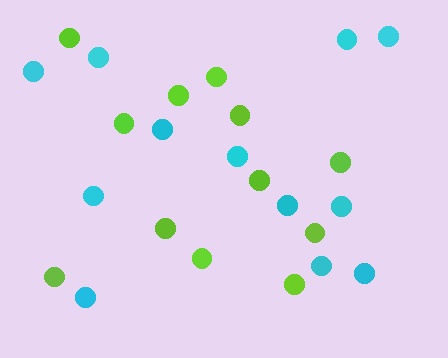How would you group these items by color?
There are 2 groups: one group of lime circles (12) and one group of cyan circles (12).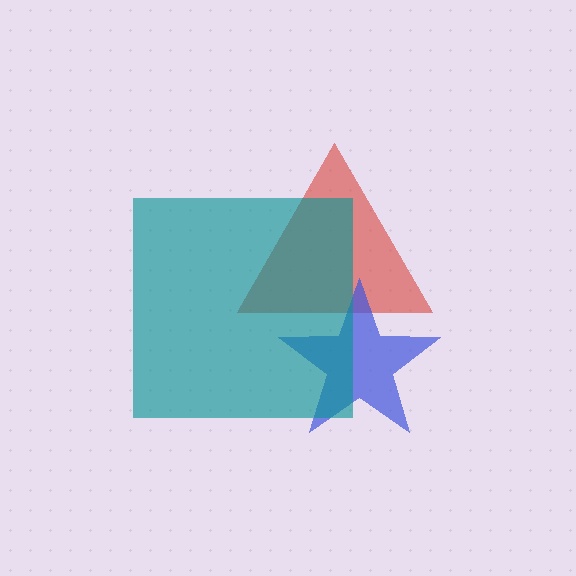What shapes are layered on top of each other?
The layered shapes are: a red triangle, a blue star, a teal square.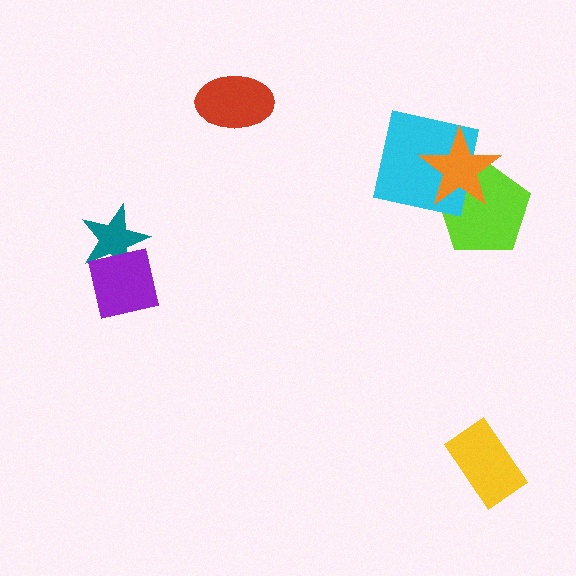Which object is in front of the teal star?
The purple square is in front of the teal star.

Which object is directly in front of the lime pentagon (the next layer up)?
The cyan square is directly in front of the lime pentagon.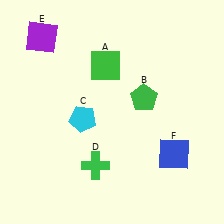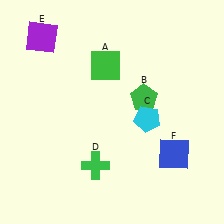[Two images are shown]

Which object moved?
The cyan pentagon (C) moved right.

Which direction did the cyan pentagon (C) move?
The cyan pentagon (C) moved right.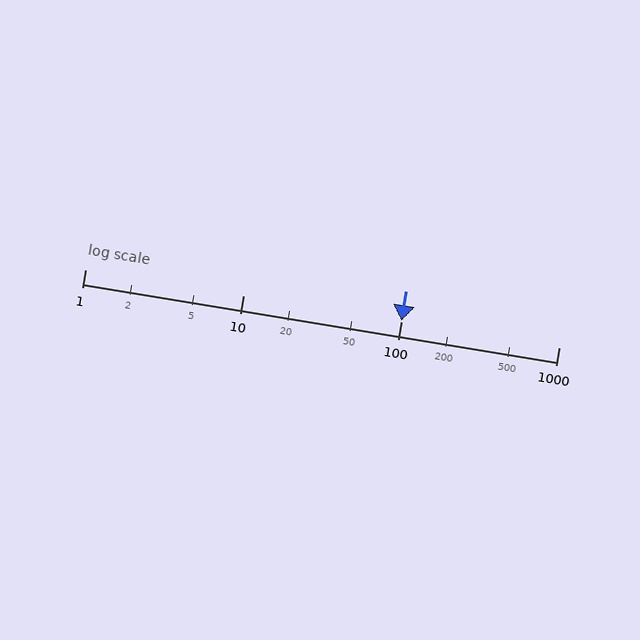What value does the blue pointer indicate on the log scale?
The pointer indicates approximately 100.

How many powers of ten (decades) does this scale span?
The scale spans 3 decades, from 1 to 1000.